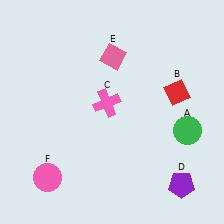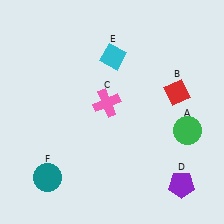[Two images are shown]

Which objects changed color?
E changed from pink to cyan. F changed from pink to teal.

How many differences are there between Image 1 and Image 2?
There are 2 differences between the two images.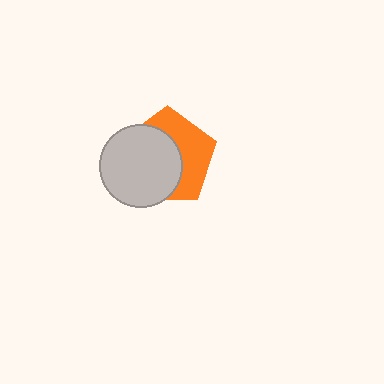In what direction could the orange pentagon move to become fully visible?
The orange pentagon could move toward the upper-right. That would shift it out from behind the light gray circle entirely.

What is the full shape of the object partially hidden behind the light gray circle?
The partially hidden object is an orange pentagon.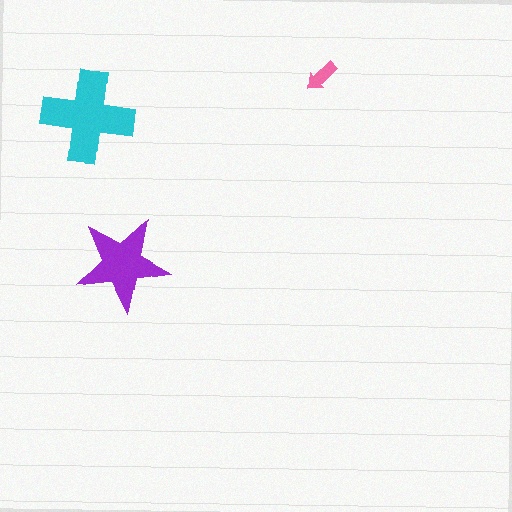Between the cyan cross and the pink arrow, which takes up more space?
The cyan cross.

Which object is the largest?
The cyan cross.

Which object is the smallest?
The pink arrow.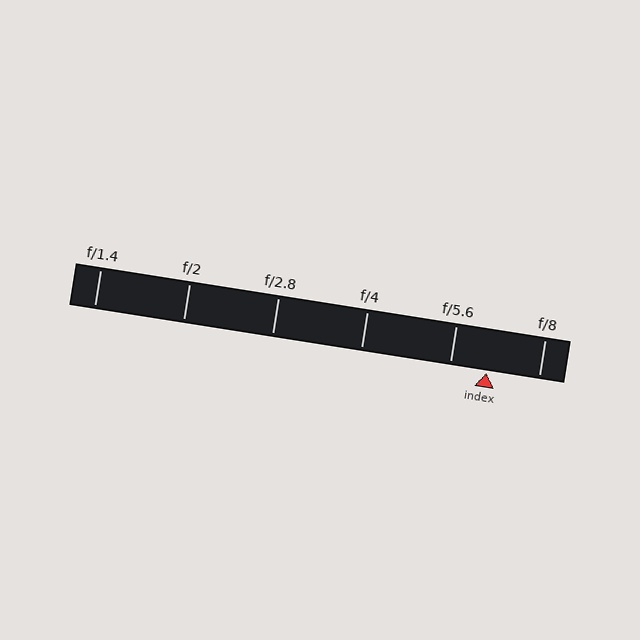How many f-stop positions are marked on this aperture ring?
There are 6 f-stop positions marked.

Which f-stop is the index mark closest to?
The index mark is closest to f/5.6.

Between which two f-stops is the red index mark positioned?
The index mark is between f/5.6 and f/8.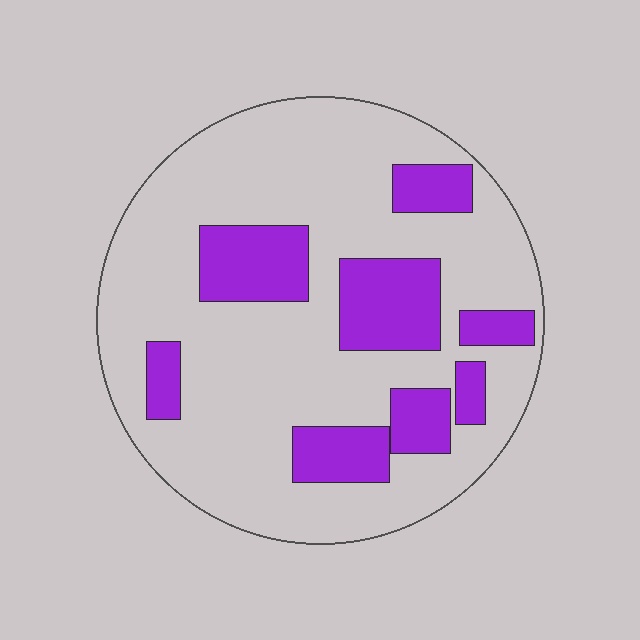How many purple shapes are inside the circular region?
8.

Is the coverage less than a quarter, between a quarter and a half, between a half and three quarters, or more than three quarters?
Less than a quarter.